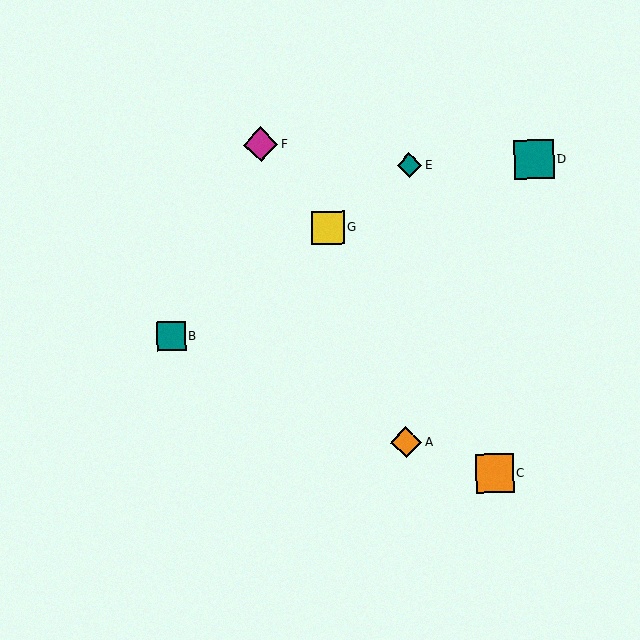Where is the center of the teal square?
The center of the teal square is at (171, 336).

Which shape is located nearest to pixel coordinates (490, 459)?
The orange square (labeled C) at (495, 473) is nearest to that location.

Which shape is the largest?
The teal square (labeled D) is the largest.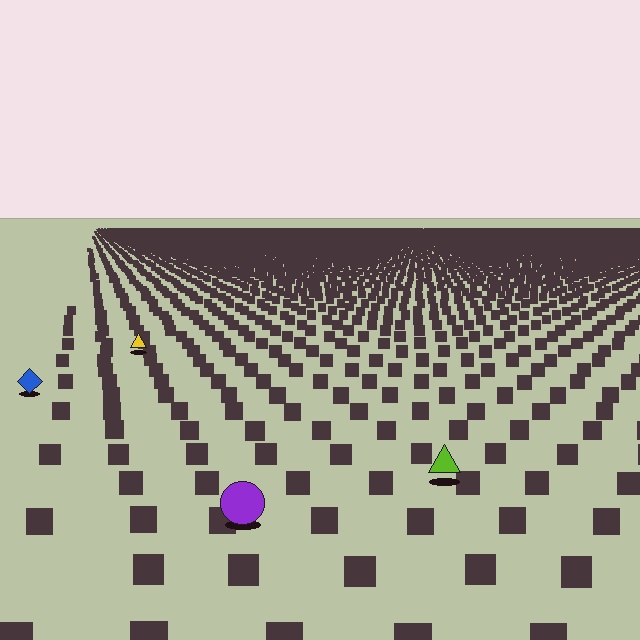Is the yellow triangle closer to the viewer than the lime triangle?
No. The lime triangle is closer — you can tell from the texture gradient: the ground texture is coarser near it.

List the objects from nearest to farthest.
From nearest to farthest: the purple circle, the lime triangle, the blue diamond, the yellow triangle.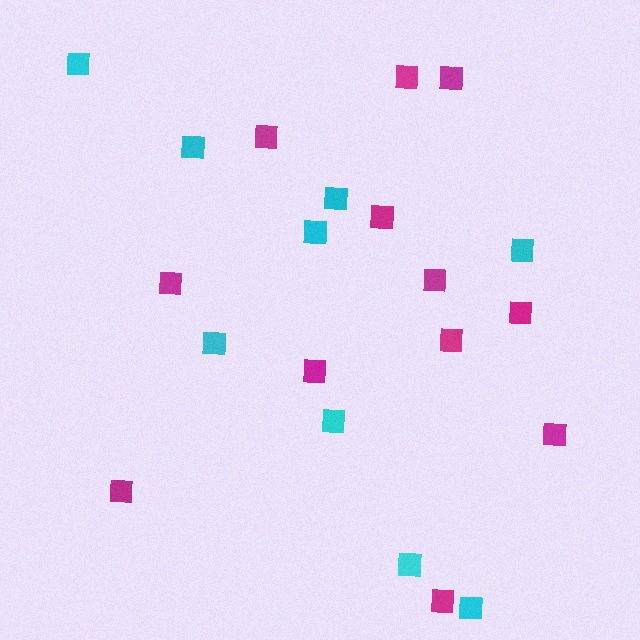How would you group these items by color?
There are 2 groups: one group of cyan squares (9) and one group of magenta squares (12).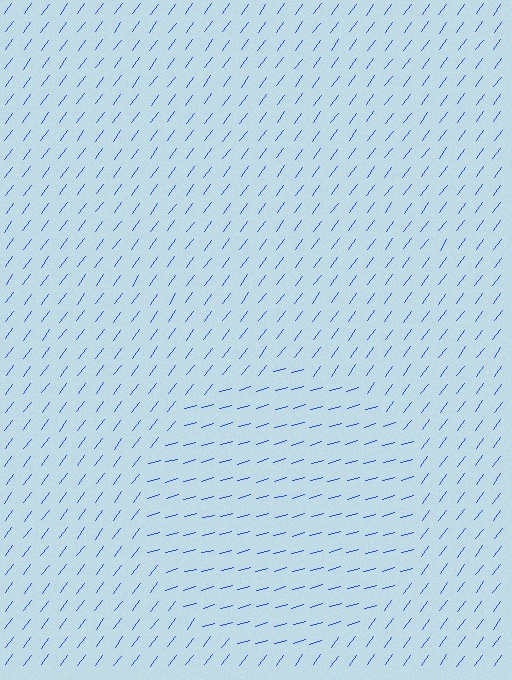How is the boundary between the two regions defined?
The boundary is defined purely by a change in line orientation (approximately 38 degrees difference). All lines are the same color and thickness.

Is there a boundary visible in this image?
Yes, there is a texture boundary formed by a change in line orientation.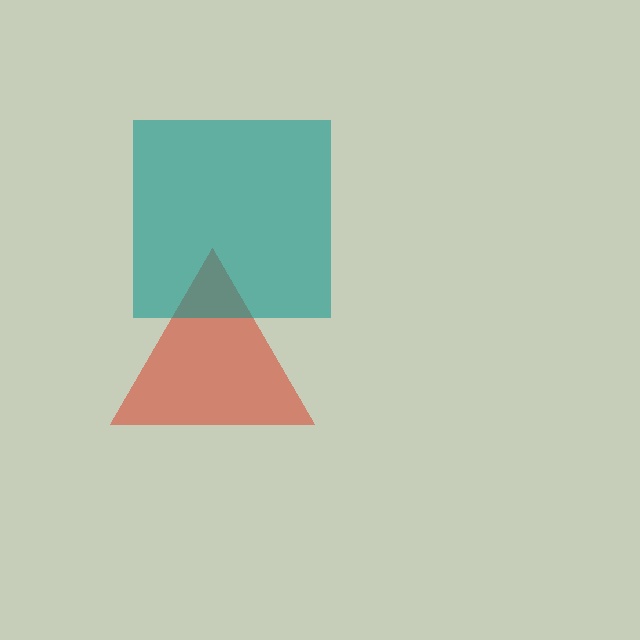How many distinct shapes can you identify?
There are 2 distinct shapes: a red triangle, a teal square.